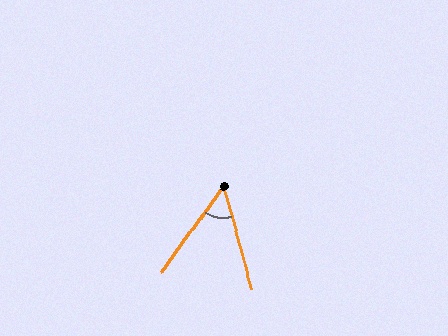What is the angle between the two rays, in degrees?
Approximately 51 degrees.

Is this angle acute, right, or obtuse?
It is acute.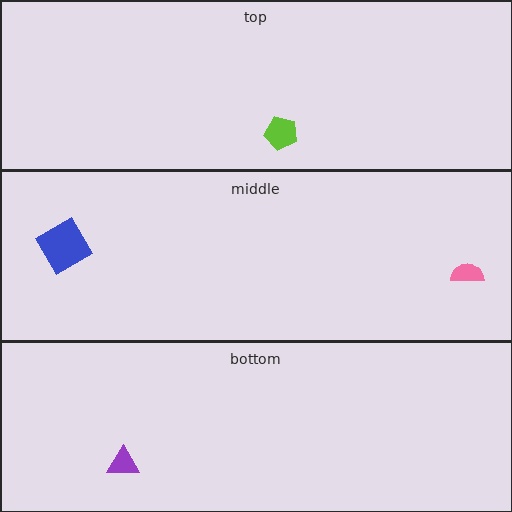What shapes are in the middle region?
The blue square, the pink semicircle.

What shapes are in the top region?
The lime pentagon.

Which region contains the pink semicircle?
The middle region.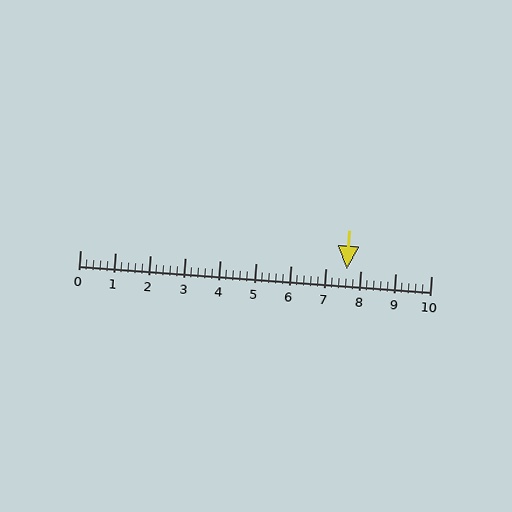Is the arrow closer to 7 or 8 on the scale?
The arrow is closer to 8.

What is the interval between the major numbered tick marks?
The major tick marks are spaced 1 units apart.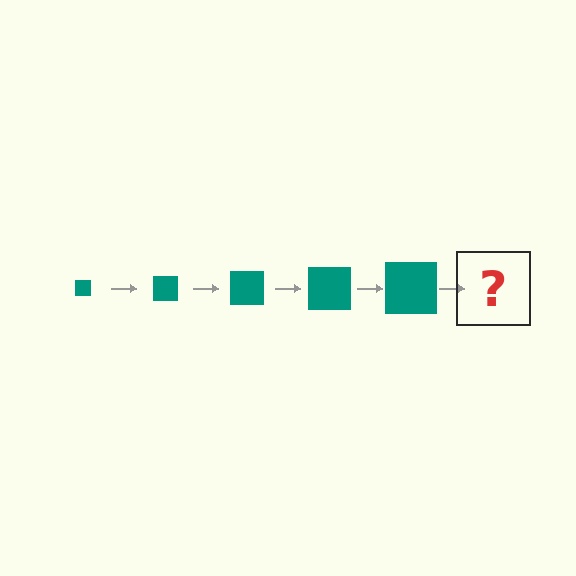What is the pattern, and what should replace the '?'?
The pattern is that the square gets progressively larger each step. The '?' should be a teal square, larger than the previous one.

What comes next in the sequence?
The next element should be a teal square, larger than the previous one.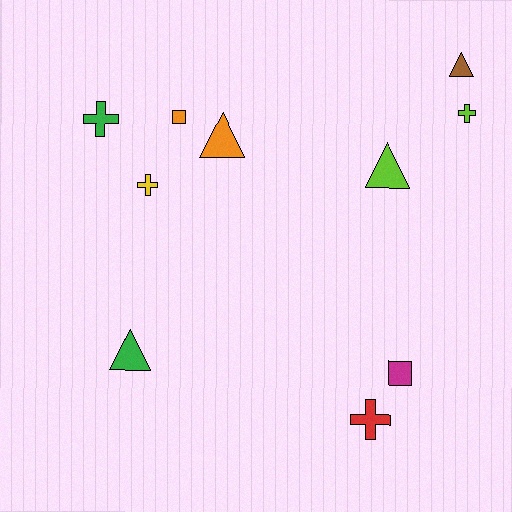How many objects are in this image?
There are 10 objects.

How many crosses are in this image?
There are 4 crosses.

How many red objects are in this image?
There is 1 red object.